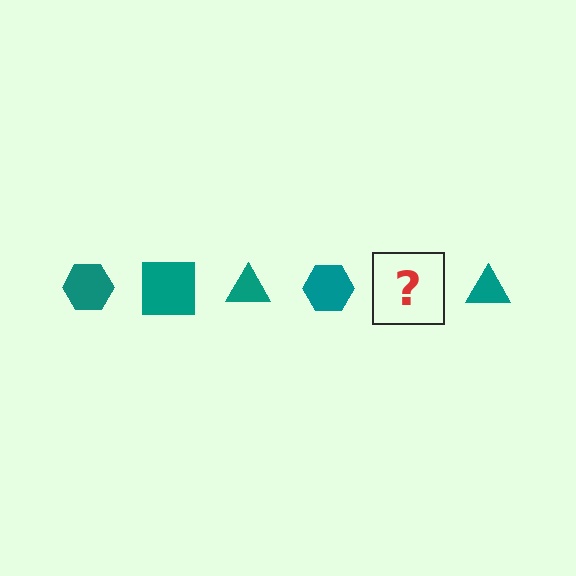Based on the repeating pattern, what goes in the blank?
The blank should be a teal square.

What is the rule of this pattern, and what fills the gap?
The rule is that the pattern cycles through hexagon, square, triangle shapes in teal. The gap should be filled with a teal square.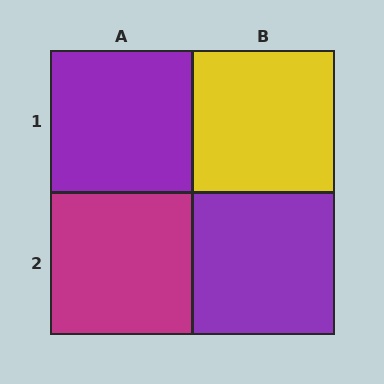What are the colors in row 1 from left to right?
Purple, yellow.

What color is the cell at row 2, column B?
Purple.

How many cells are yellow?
1 cell is yellow.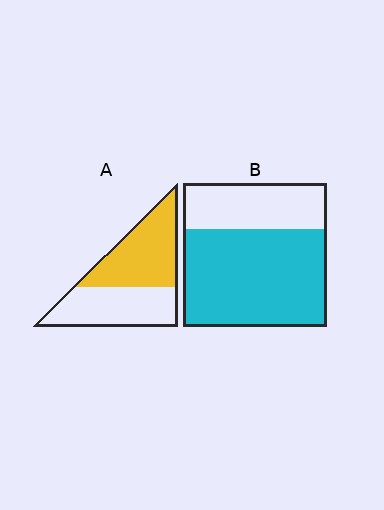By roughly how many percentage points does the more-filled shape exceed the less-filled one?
By roughly 15 percentage points (B over A).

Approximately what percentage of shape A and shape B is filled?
A is approximately 50% and B is approximately 70%.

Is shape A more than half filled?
Roughly half.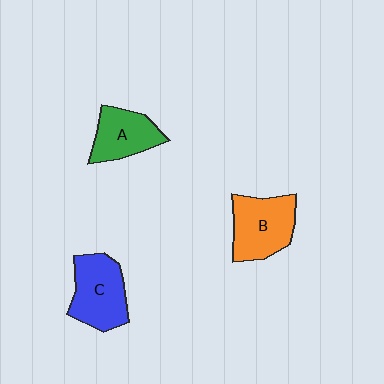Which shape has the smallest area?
Shape A (green).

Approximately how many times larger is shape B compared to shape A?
Approximately 1.3 times.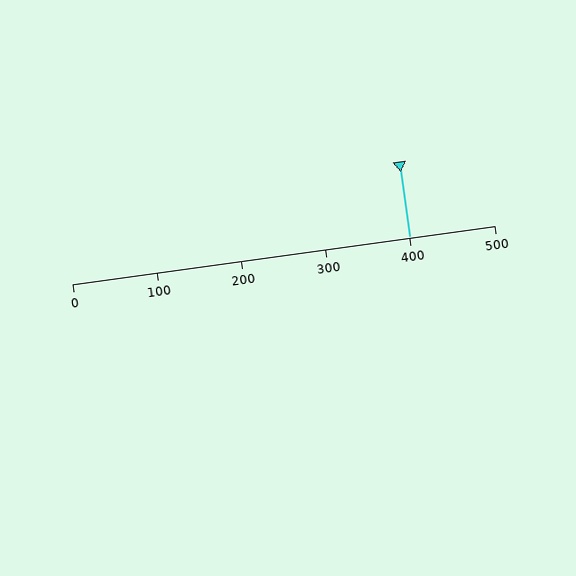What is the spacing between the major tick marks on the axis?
The major ticks are spaced 100 apart.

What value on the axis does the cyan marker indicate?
The marker indicates approximately 400.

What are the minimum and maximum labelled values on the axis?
The axis runs from 0 to 500.